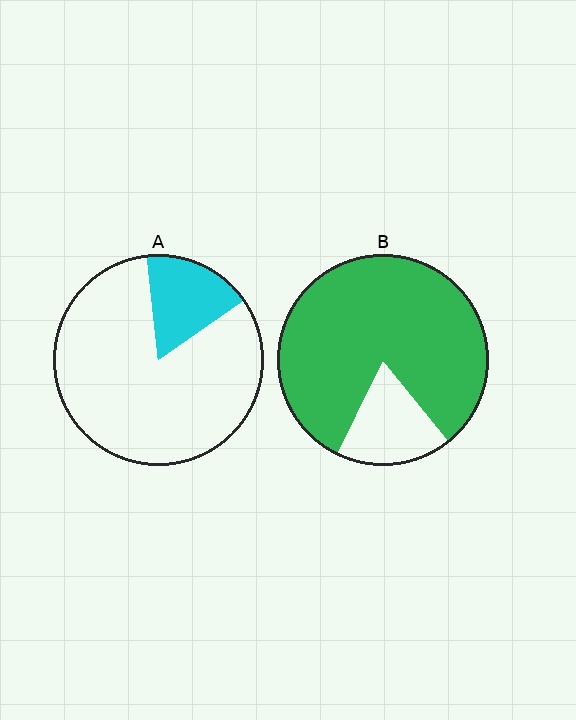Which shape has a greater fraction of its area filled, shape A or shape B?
Shape B.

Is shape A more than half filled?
No.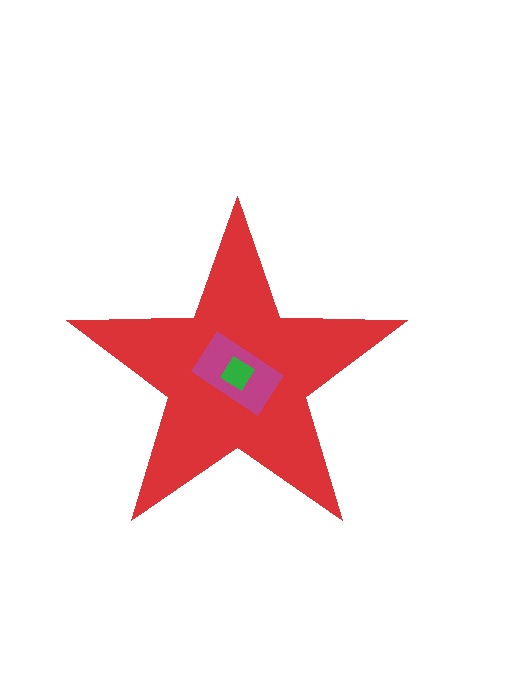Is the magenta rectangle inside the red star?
Yes.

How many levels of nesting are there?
3.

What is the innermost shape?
The green diamond.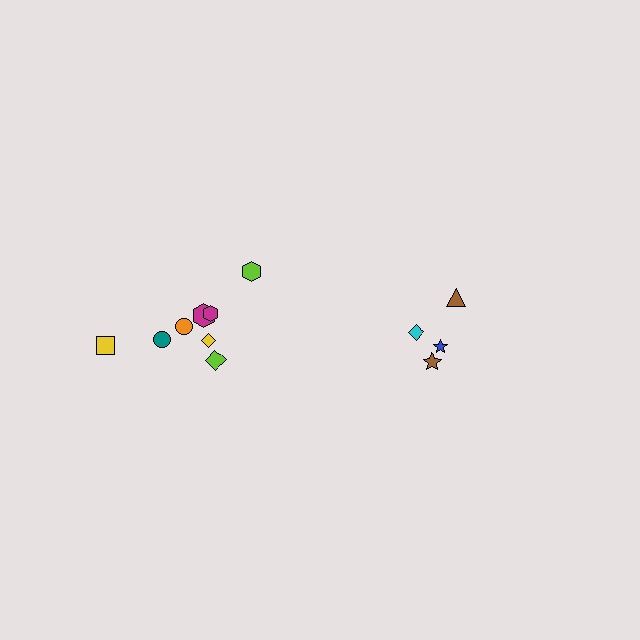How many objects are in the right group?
There are 4 objects.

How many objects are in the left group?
There are 8 objects.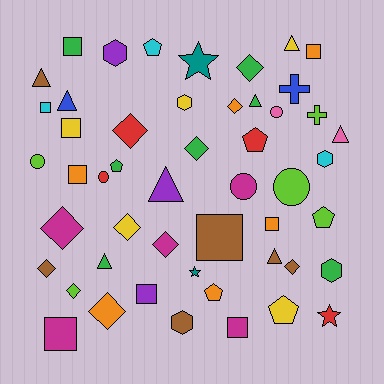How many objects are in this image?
There are 50 objects.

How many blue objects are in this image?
There are 2 blue objects.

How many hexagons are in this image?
There are 5 hexagons.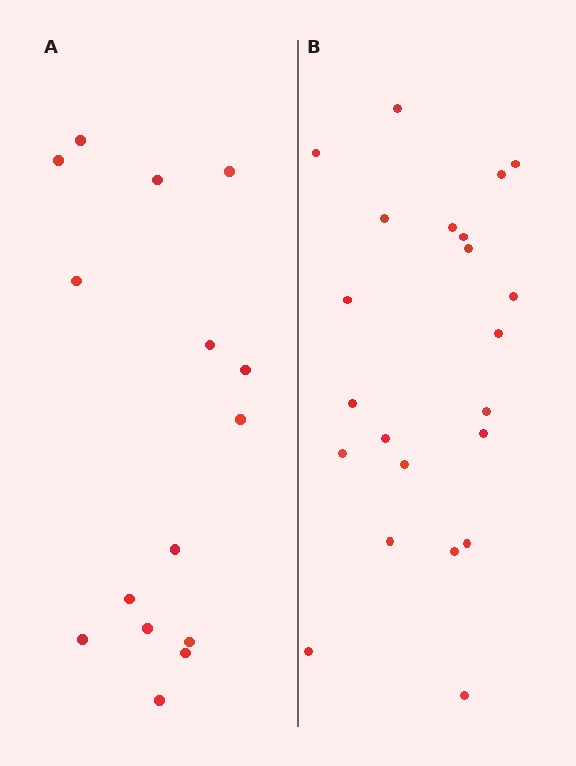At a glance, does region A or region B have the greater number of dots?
Region B (the right region) has more dots.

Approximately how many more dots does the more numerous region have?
Region B has roughly 8 or so more dots than region A.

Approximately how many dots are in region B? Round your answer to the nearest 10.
About 20 dots. (The exact count is 22, which rounds to 20.)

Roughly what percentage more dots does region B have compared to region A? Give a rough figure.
About 45% more.